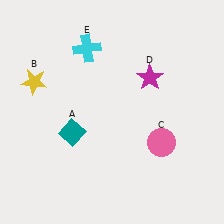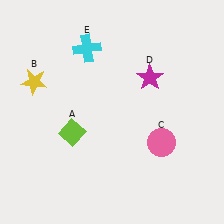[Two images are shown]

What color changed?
The diamond (A) changed from teal in Image 1 to lime in Image 2.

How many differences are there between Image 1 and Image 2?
There is 1 difference between the two images.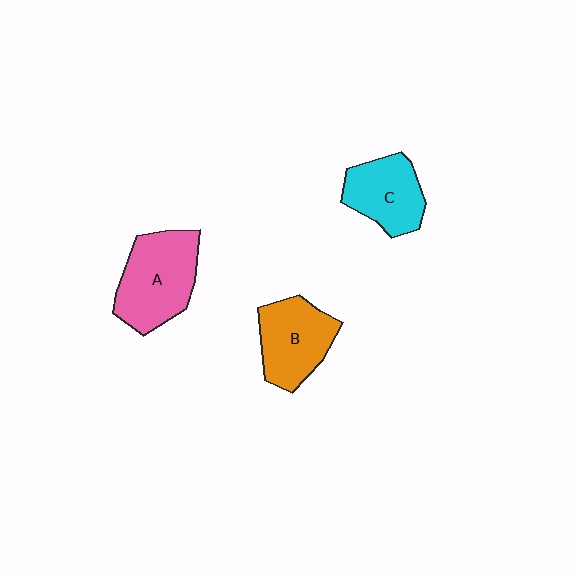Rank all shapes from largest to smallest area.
From largest to smallest: A (pink), B (orange), C (cyan).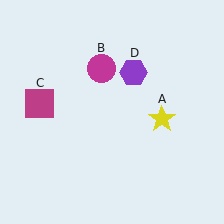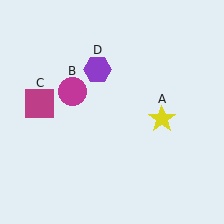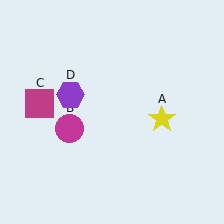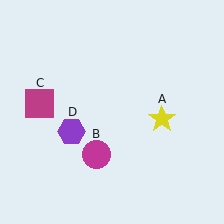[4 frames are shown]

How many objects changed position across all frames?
2 objects changed position: magenta circle (object B), purple hexagon (object D).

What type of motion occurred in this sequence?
The magenta circle (object B), purple hexagon (object D) rotated counterclockwise around the center of the scene.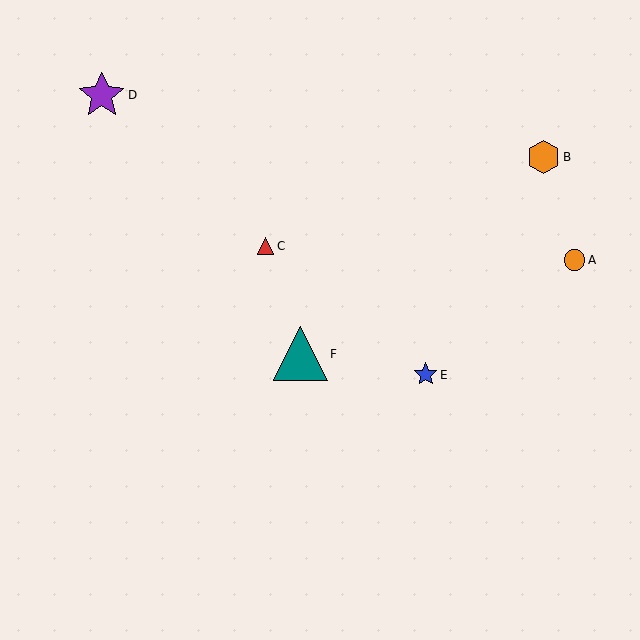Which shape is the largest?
The teal triangle (labeled F) is the largest.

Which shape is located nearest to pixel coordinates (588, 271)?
The orange circle (labeled A) at (574, 260) is nearest to that location.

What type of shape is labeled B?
Shape B is an orange hexagon.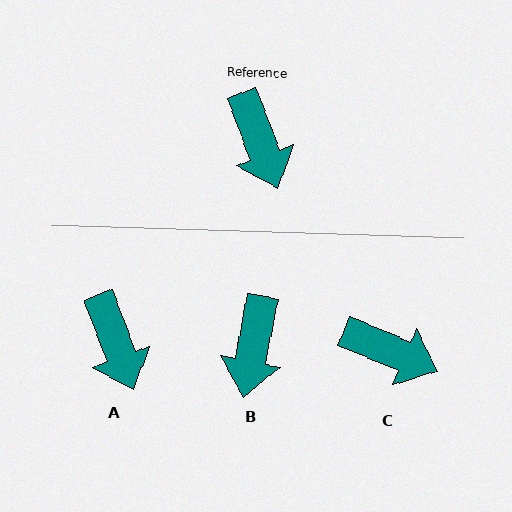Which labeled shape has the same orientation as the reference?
A.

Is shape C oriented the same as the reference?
No, it is off by about 46 degrees.